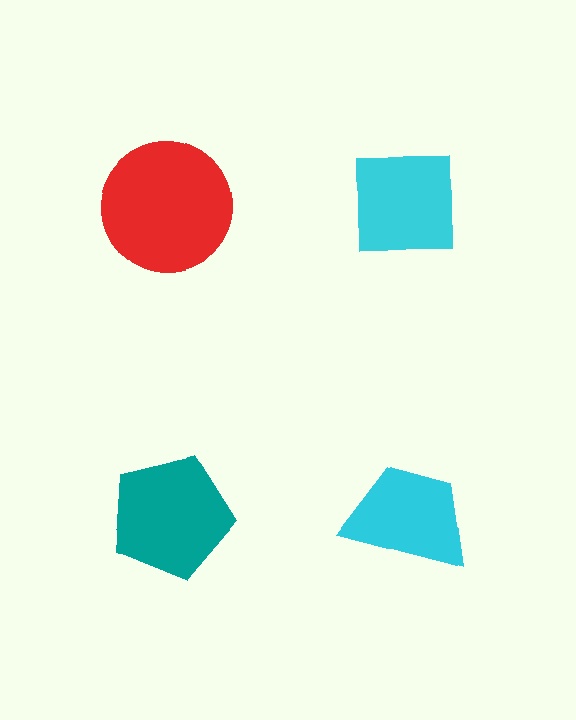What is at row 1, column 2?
A cyan square.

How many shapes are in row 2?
2 shapes.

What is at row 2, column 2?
A cyan trapezoid.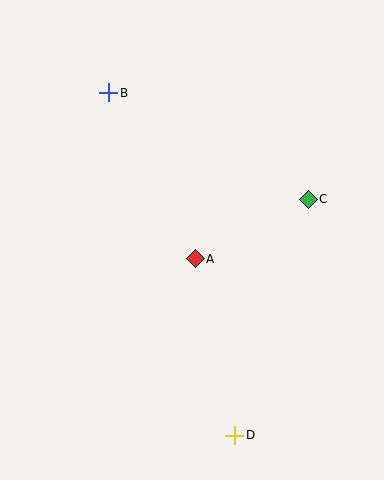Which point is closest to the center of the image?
Point A at (195, 259) is closest to the center.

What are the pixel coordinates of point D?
Point D is at (235, 435).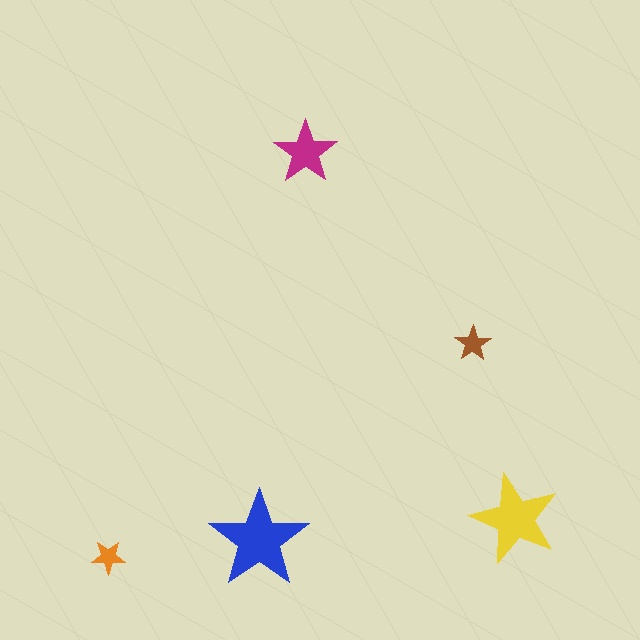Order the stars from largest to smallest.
the blue one, the yellow one, the magenta one, the brown one, the orange one.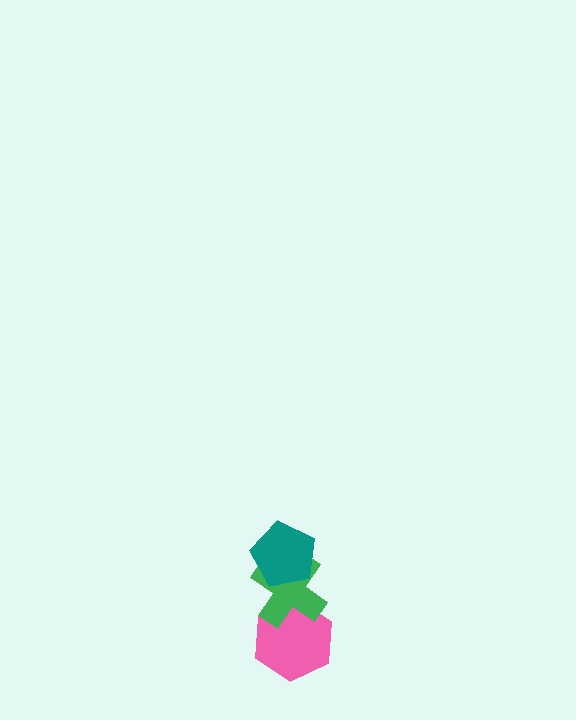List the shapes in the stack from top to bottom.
From top to bottom: the teal pentagon, the green cross, the pink hexagon.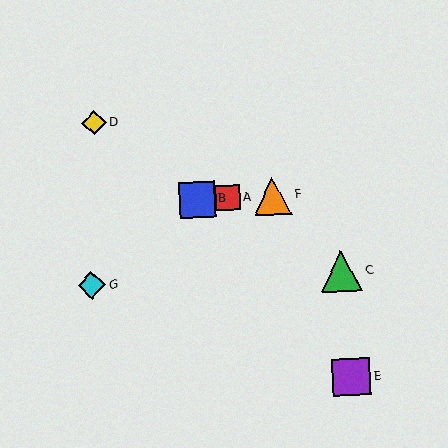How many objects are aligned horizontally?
3 objects (A, B, F) are aligned horizontally.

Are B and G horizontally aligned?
No, B is at y≈200 and G is at y≈285.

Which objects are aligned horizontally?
Objects A, B, F are aligned horizontally.